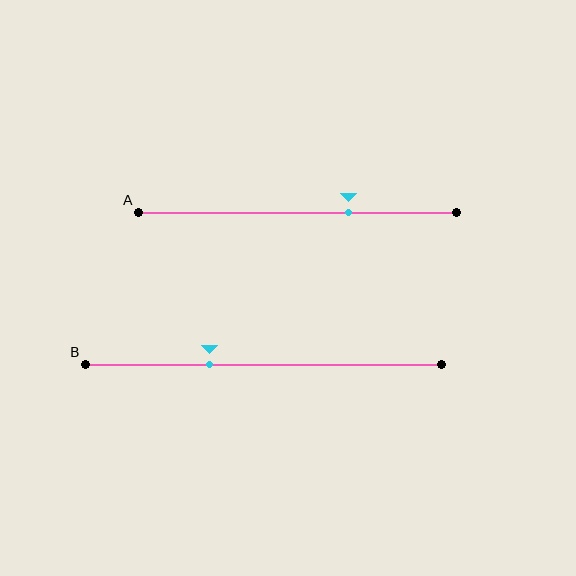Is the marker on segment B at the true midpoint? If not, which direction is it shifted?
No, the marker on segment B is shifted to the left by about 15% of the segment length.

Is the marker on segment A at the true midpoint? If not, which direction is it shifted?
No, the marker on segment A is shifted to the right by about 16% of the segment length.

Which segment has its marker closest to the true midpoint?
Segment B has its marker closest to the true midpoint.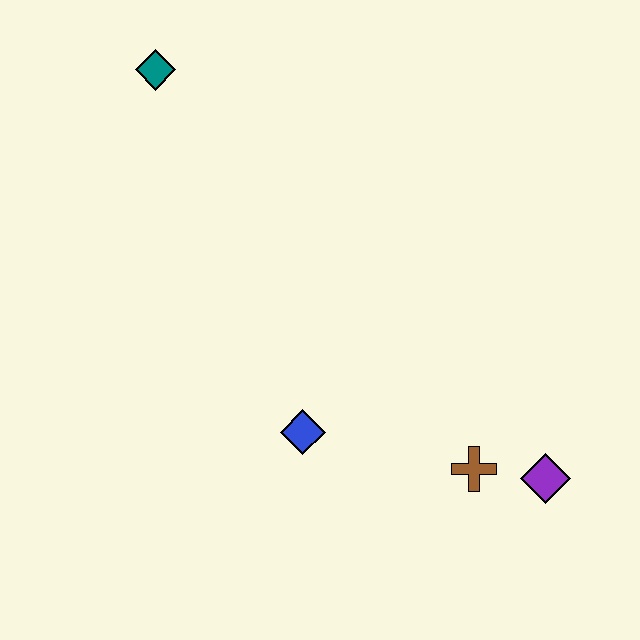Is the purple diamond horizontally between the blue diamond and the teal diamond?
No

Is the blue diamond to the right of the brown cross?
No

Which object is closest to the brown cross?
The purple diamond is closest to the brown cross.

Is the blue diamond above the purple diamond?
Yes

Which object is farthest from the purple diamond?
The teal diamond is farthest from the purple diamond.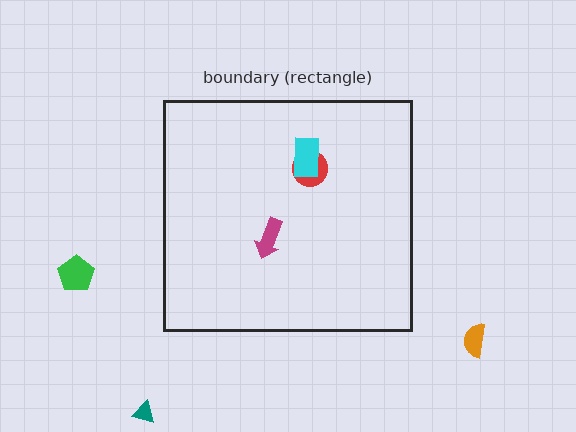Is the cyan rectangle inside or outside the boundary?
Inside.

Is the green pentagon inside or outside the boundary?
Outside.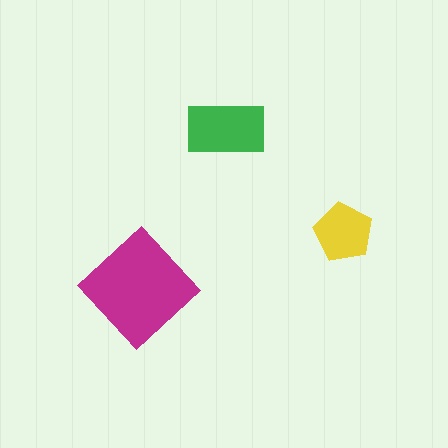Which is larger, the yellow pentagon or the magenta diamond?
The magenta diamond.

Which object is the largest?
The magenta diamond.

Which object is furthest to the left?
The magenta diamond is leftmost.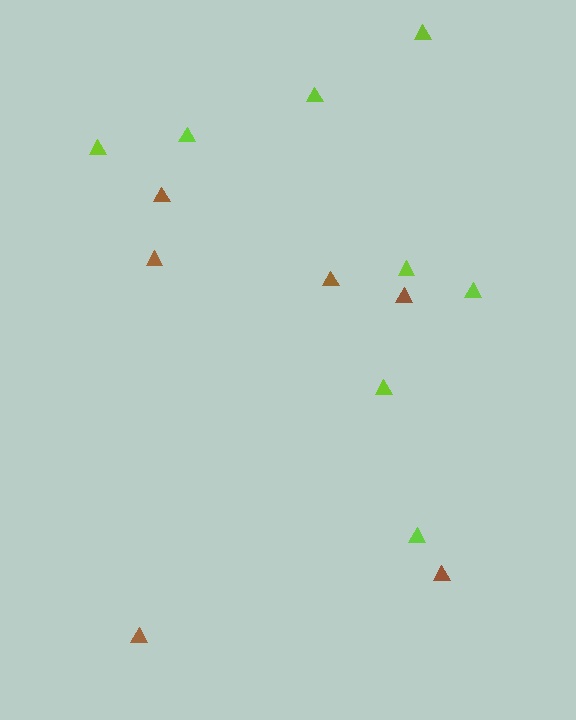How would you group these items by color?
There are 2 groups: one group of brown triangles (6) and one group of lime triangles (8).